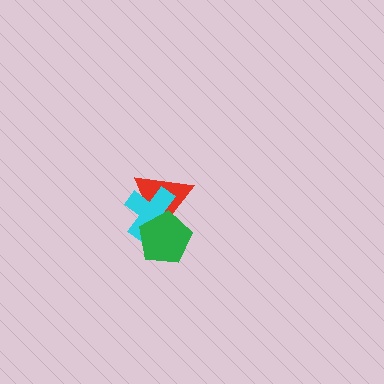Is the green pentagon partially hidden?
No, no other shape covers it.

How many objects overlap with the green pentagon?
2 objects overlap with the green pentagon.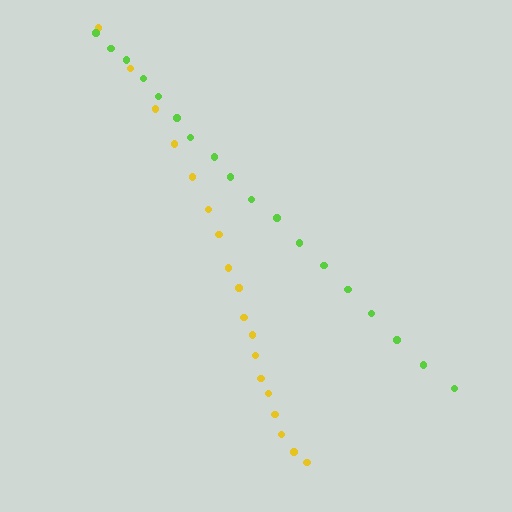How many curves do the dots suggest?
There are 2 distinct paths.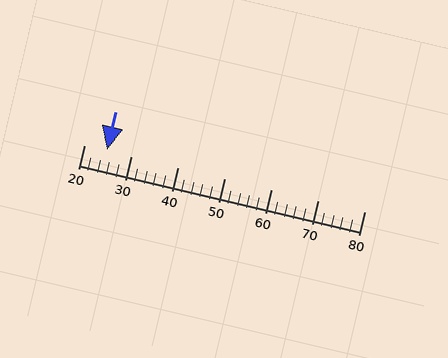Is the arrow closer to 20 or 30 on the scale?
The arrow is closer to 20.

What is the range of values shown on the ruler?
The ruler shows values from 20 to 80.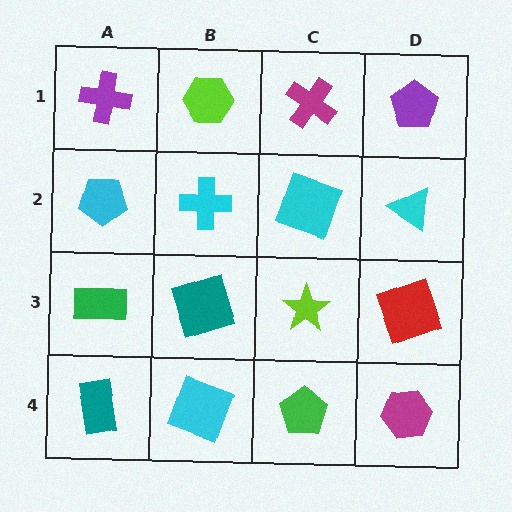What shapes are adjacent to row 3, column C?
A cyan square (row 2, column C), a green pentagon (row 4, column C), a teal square (row 3, column B), a red square (row 3, column D).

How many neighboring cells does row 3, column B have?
4.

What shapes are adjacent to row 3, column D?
A cyan triangle (row 2, column D), a magenta hexagon (row 4, column D), a lime star (row 3, column C).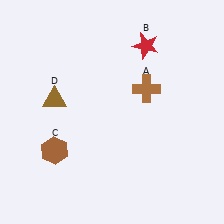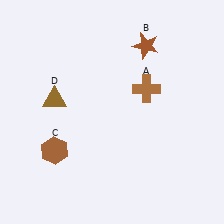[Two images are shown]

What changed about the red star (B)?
In Image 1, B is red. In Image 2, it changed to brown.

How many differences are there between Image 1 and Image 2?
There is 1 difference between the two images.